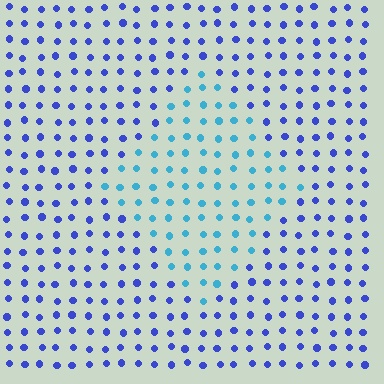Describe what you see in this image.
The image is filled with small blue elements in a uniform arrangement. A diamond-shaped region is visible where the elements are tinted to a slightly different hue, forming a subtle color boundary.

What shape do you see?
I see a diamond.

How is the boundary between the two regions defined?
The boundary is defined purely by a slight shift in hue (about 41 degrees). Spacing, size, and orientation are identical on both sides.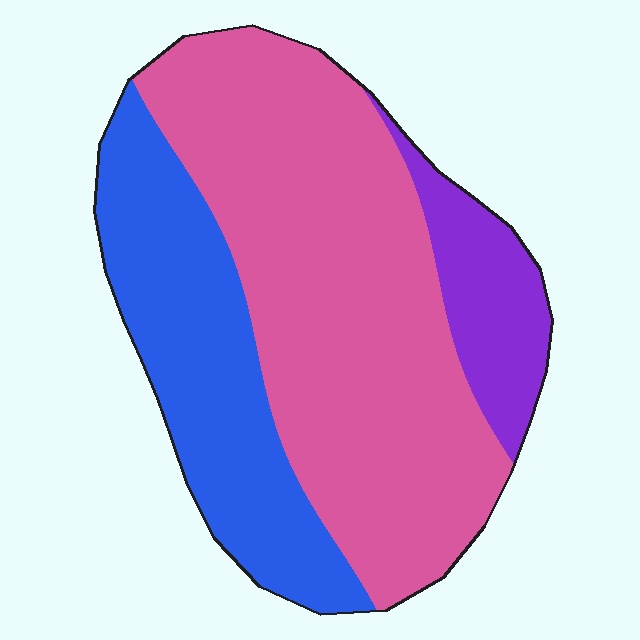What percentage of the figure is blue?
Blue takes up about one third (1/3) of the figure.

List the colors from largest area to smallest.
From largest to smallest: pink, blue, purple.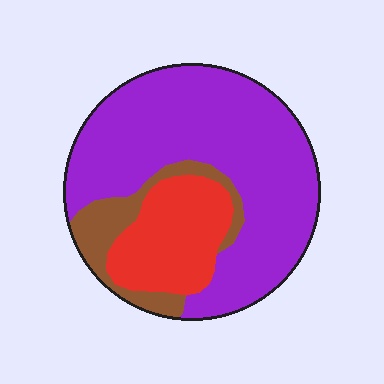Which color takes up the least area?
Brown, at roughly 15%.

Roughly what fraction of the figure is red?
Red covers roughly 20% of the figure.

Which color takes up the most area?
Purple, at roughly 65%.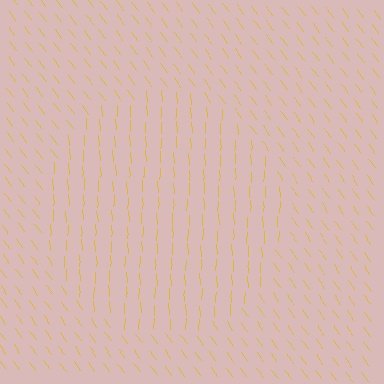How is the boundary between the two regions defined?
The boundary is defined purely by a change in line orientation (approximately 34 degrees difference). All lines are the same color and thickness.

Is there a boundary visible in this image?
Yes, there is a texture boundary formed by a change in line orientation.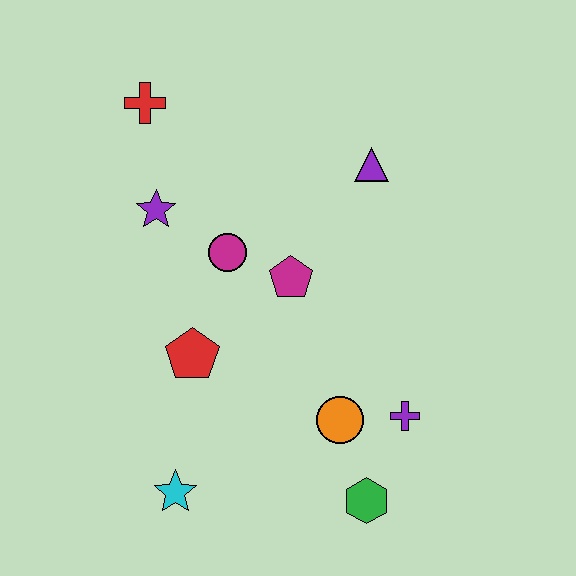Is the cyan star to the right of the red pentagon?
No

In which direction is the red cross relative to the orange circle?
The red cross is above the orange circle.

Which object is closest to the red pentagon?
The magenta circle is closest to the red pentagon.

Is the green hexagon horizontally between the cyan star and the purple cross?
Yes